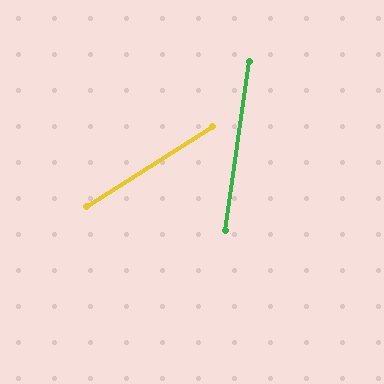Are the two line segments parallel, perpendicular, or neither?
Neither parallel nor perpendicular — they differ by about 49°.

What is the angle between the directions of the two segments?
Approximately 49 degrees.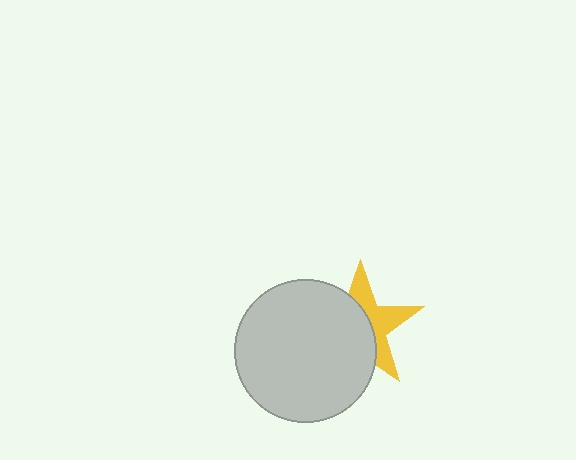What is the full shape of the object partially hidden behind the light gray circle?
The partially hidden object is a yellow star.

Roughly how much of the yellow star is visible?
A small part of it is visible (roughly 43%).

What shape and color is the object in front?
The object in front is a light gray circle.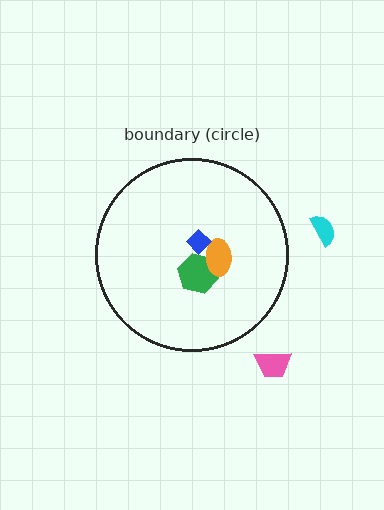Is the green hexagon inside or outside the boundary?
Inside.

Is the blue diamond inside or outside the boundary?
Inside.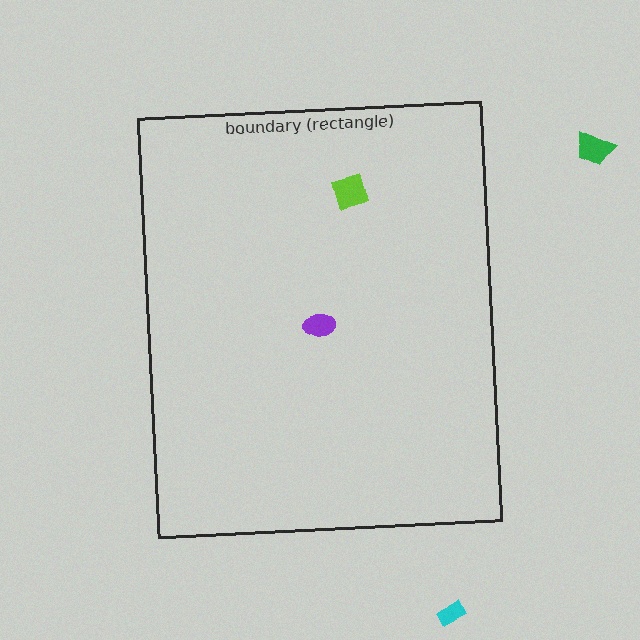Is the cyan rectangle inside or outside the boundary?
Outside.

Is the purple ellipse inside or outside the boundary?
Inside.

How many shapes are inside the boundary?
2 inside, 2 outside.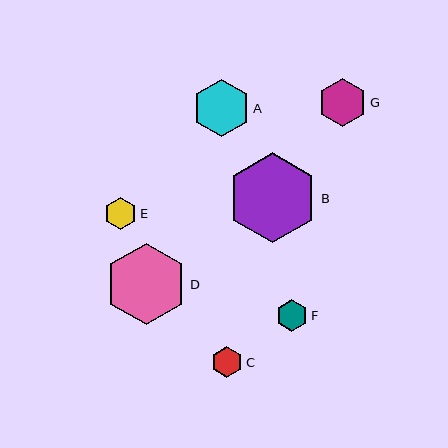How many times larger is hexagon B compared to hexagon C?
Hexagon B is approximately 2.9 times the size of hexagon C.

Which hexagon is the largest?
Hexagon B is the largest with a size of approximately 90 pixels.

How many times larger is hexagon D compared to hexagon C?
Hexagon D is approximately 2.6 times the size of hexagon C.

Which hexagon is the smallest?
Hexagon C is the smallest with a size of approximately 31 pixels.